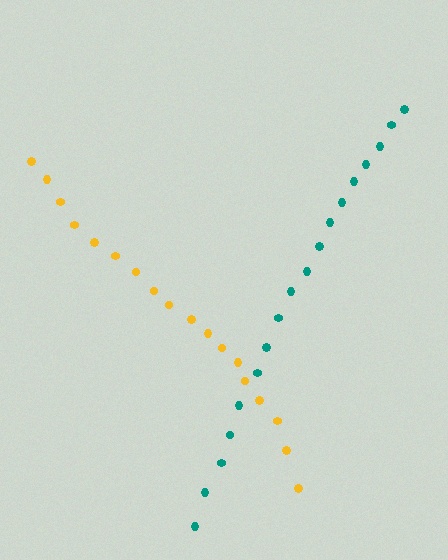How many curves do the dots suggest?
There are 2 distinct paths.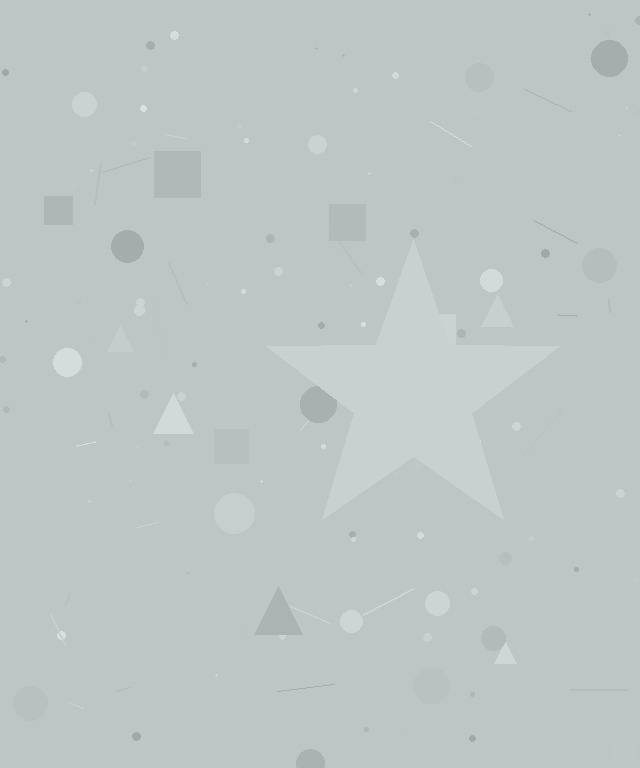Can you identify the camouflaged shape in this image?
The camouflaged shape is a star.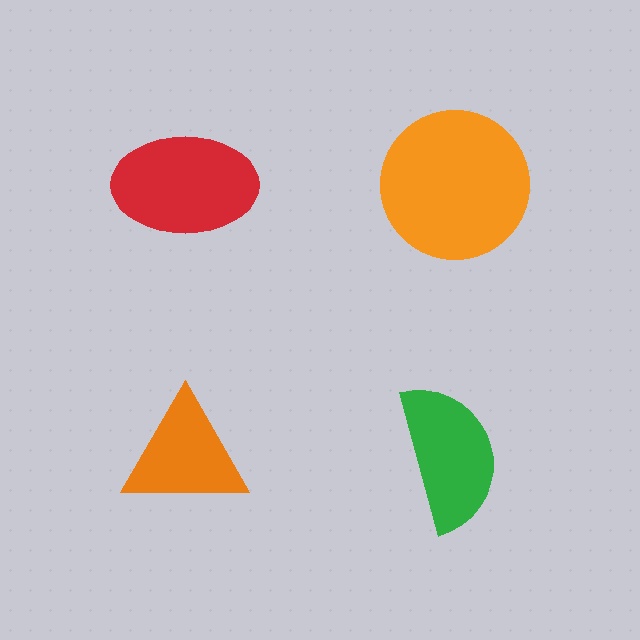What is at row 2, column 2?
A green semicircle.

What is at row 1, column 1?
A red ellipse.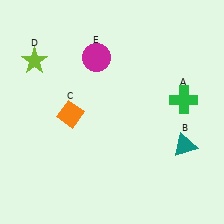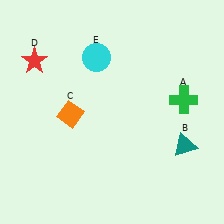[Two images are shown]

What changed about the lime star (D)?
In Image 1, D is lime. In Image 2, it changed to red.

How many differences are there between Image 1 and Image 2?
There are 2 differences between the two images.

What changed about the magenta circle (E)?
In Image 1, E is magenta. In Image 2, it changed to cyan.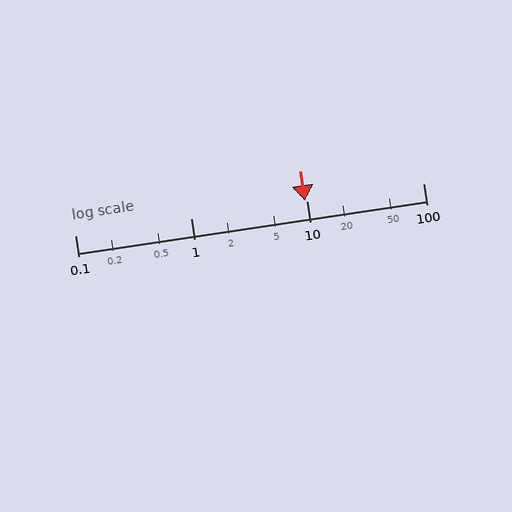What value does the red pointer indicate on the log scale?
The pointer indicates approximately 9.6.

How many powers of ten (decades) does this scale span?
The scale spans 3 decades, from 0.1 to 100.